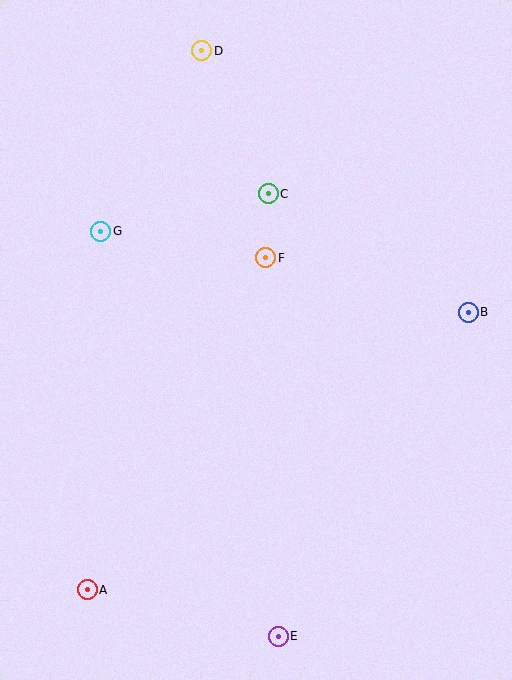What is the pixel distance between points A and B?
The distance between A and B is 472 pixels.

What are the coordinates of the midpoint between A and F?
The midpoint between A and F is at (177, 424).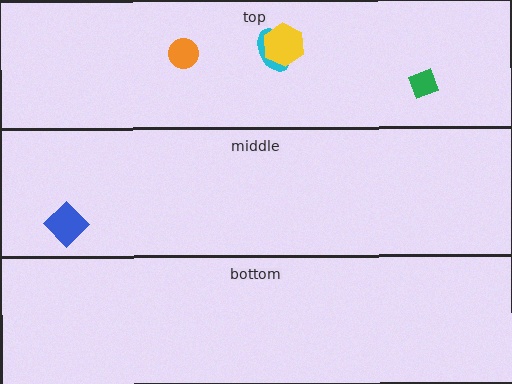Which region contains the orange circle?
The top region.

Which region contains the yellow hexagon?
The top region.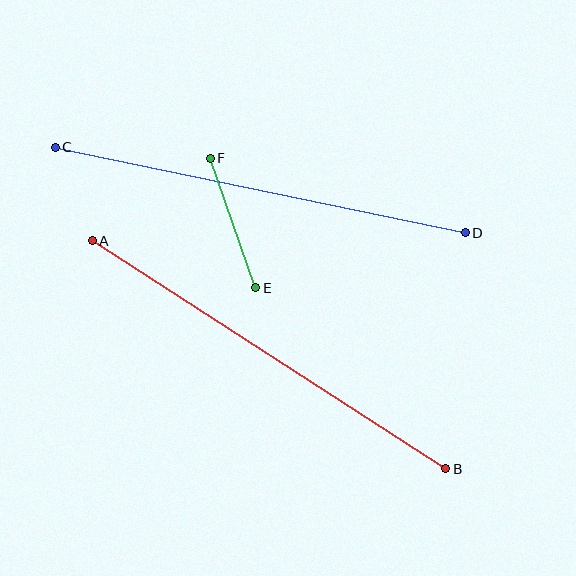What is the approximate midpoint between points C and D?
The midpoint is at approximately (260, 190) pixels.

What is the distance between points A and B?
The distance is approximately 421 pixels.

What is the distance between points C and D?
The distance is approximately 419 pixels.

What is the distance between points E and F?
The distance is approximately 137 pixels.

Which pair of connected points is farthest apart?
Points A and B are farthest apart.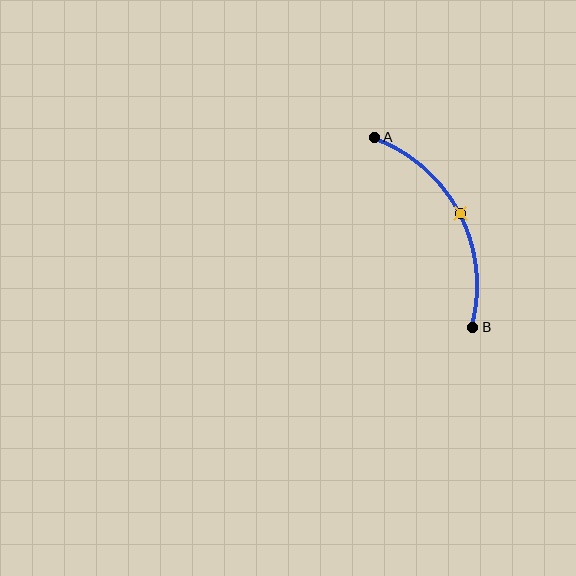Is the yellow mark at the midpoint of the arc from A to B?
Yes. The yellow mark lies on the arc at equal arc-length from both A and B — it is the arc midpoint.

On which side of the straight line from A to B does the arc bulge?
The arc bulges to the right of the straight line connecting A and B.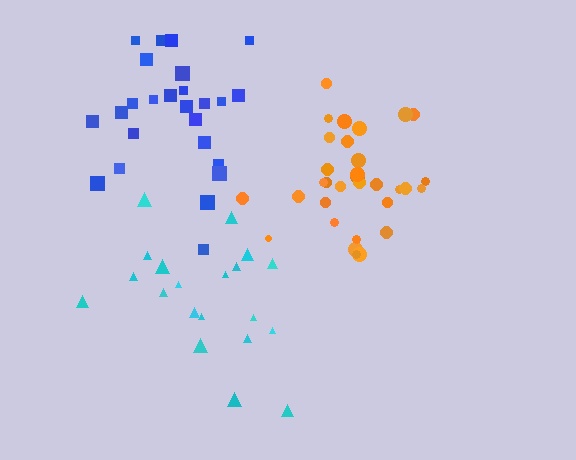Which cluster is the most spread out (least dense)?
Blue.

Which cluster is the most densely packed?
Orange.